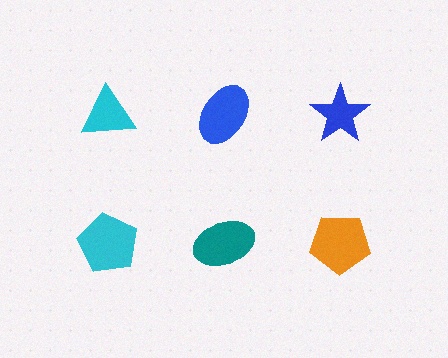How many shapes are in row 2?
3 shapes.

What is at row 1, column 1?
A cyan triangle.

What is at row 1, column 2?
A blue ellipse.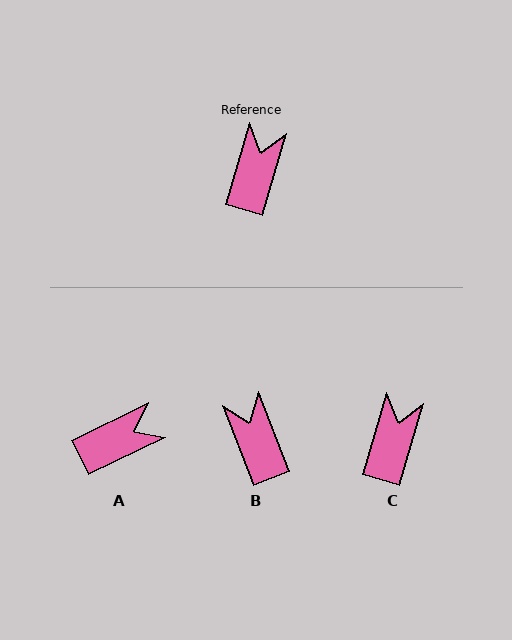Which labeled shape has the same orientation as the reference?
C.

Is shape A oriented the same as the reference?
No, it is off by about 48 degrees.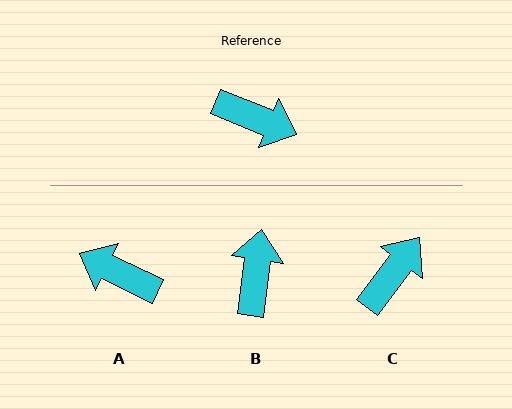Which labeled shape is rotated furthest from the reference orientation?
A, about 177 degrees away.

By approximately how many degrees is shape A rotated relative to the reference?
Approximately 177 degrees counter-clockwise.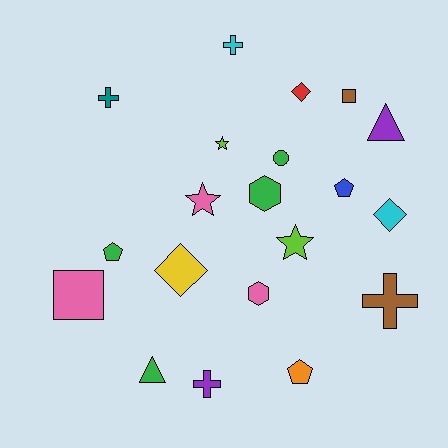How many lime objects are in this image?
There are 2 lime objects.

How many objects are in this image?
There are 20 objects.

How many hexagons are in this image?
There are 2 hexagons.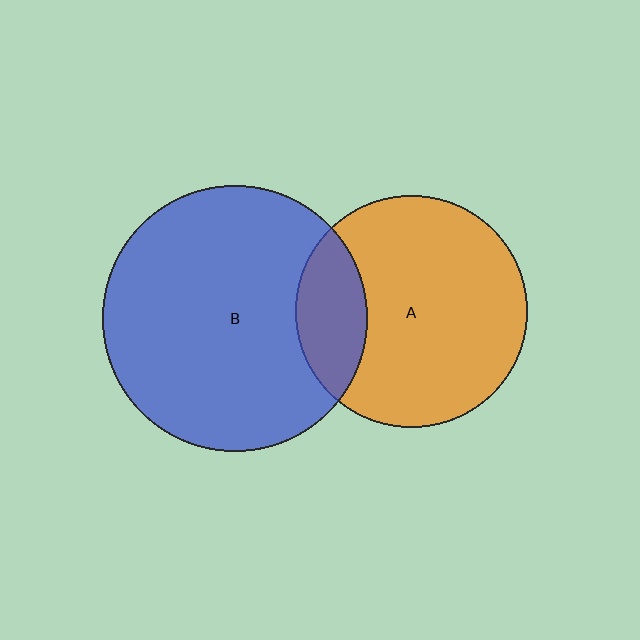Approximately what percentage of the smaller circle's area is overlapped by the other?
Approximately 20%.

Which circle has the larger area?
Circle B (blue).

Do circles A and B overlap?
Yes.